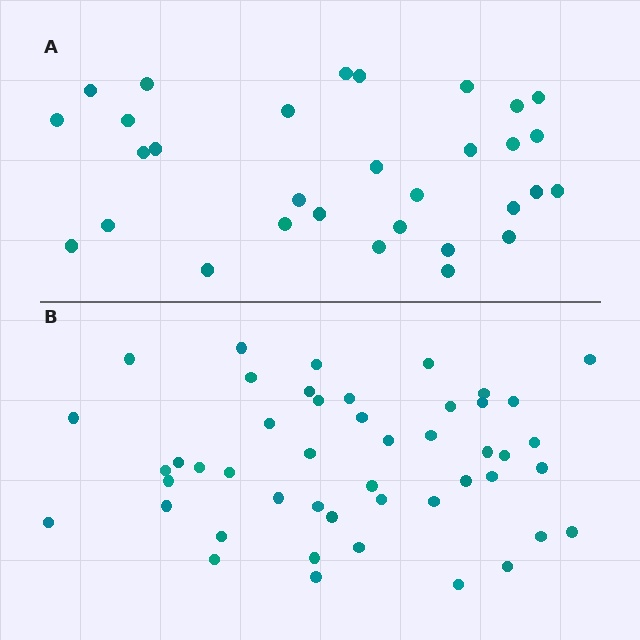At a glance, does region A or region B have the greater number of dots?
Region B (the bottom region) has more dots.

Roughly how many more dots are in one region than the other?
Region B has approximately 15 more dots than region A.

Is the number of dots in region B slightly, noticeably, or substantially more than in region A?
Region B has substantially more. The ratio is roughly 1.5 to 1.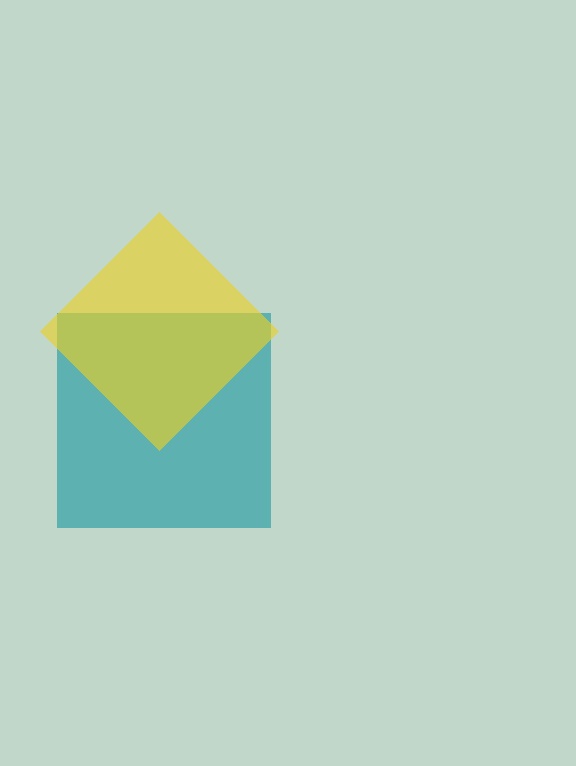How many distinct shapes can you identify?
There are 2 distinct shapes: a teal square, a yellow diamond.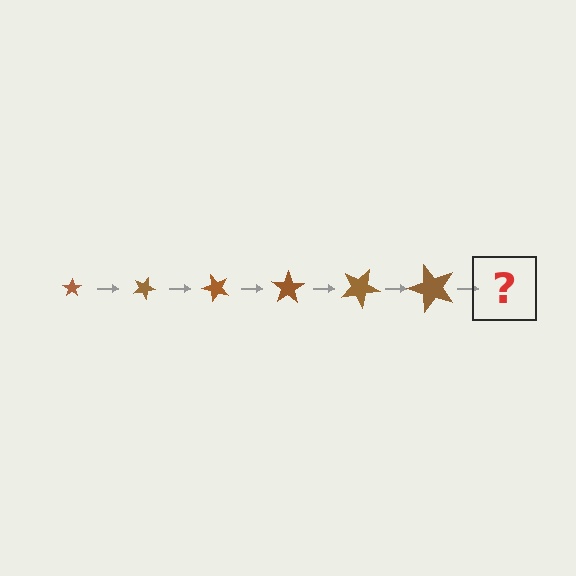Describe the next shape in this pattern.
It should be a star, larger than the previous one and rotated 150 degrees from the start.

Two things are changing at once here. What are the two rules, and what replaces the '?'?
The two rules are that the star grows larger each step and it rotates 25 degrees each step. The '?' should be a star, larger than the previous one and rotated 150 degrees from the start.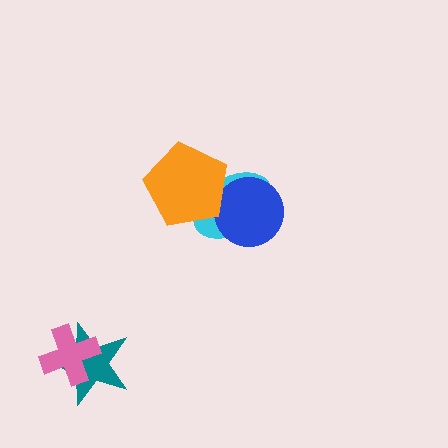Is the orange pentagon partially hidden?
No, no other shape covers it.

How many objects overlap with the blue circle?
2 objects overlap with the blue circle.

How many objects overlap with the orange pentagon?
2 objects overlap with the orange pentagon.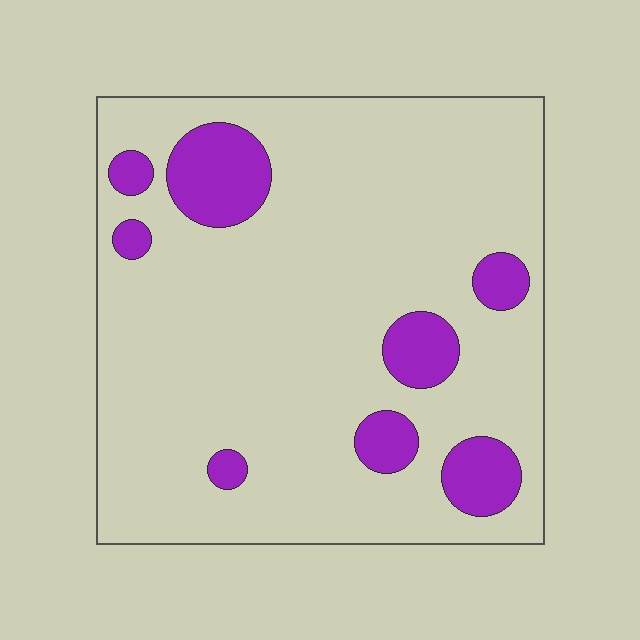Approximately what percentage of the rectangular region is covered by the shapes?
Approximately 15%.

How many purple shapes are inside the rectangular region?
8.